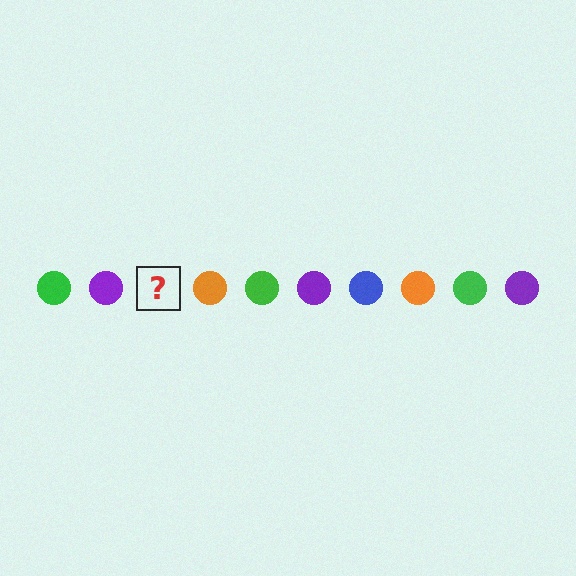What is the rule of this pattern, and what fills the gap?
The rule is that the pattern cycles through green, purple, blue, orange circles. The gap should be filled with a blue circle.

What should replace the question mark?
The question mark should be replaced with a blue circle.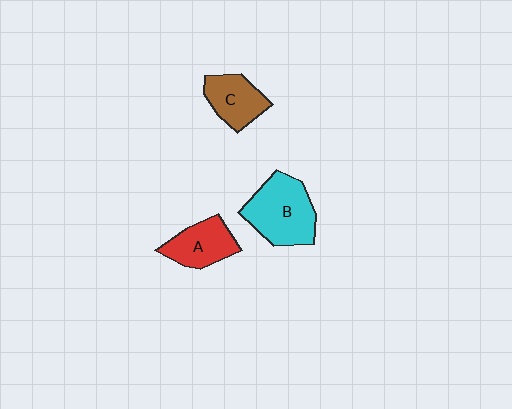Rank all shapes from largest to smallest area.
From largest to smallest: B (cyan), A (red), C (brown).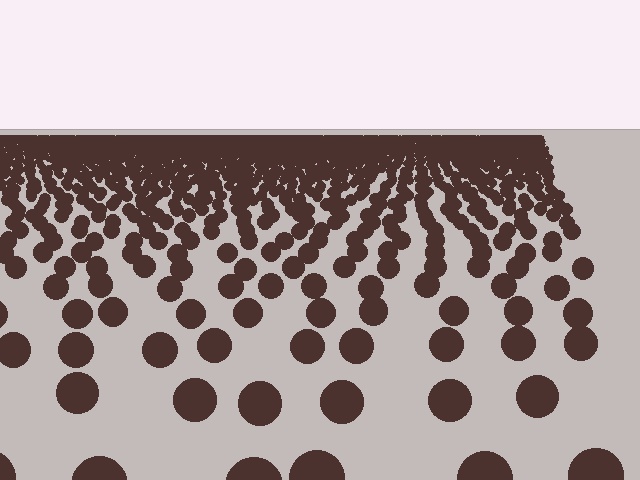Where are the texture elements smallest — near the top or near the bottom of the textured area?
Near the top.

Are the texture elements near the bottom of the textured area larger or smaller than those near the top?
Larger. Near the bottom, elements are closer to the viewer and appear at a bigger on-screen size.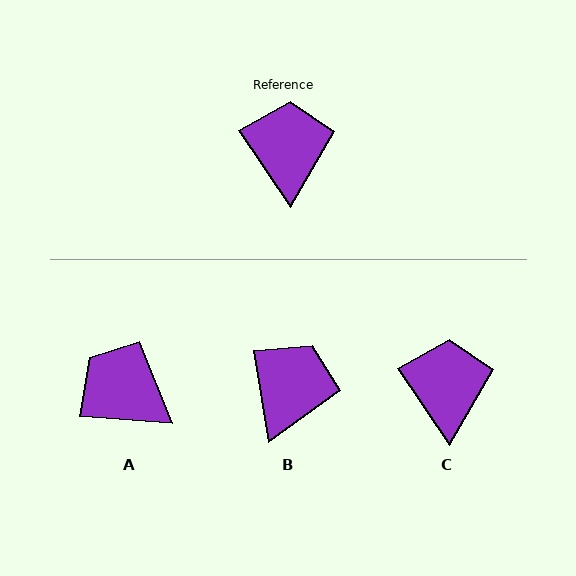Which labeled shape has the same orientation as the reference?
C.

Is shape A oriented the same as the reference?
No, it is off by about 52 degrees.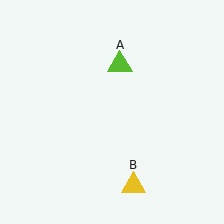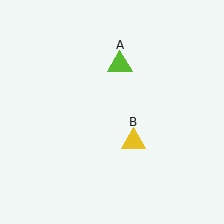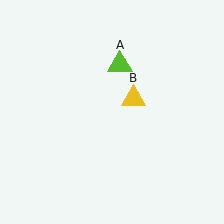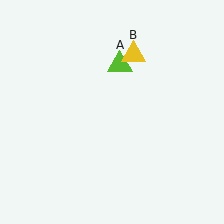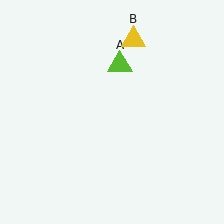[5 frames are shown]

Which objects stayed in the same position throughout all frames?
Lime triangle (object A) remained stationary.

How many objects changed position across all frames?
1 object changed position: yellow triangle (object B).